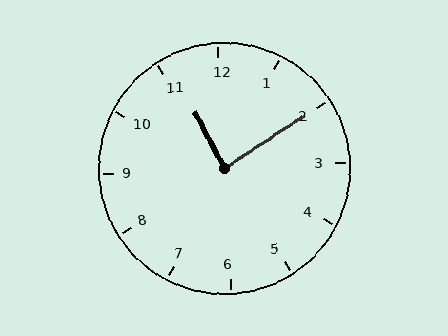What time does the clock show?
11:10.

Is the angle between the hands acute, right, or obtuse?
It is right.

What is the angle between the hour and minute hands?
Approximately 85 degrees.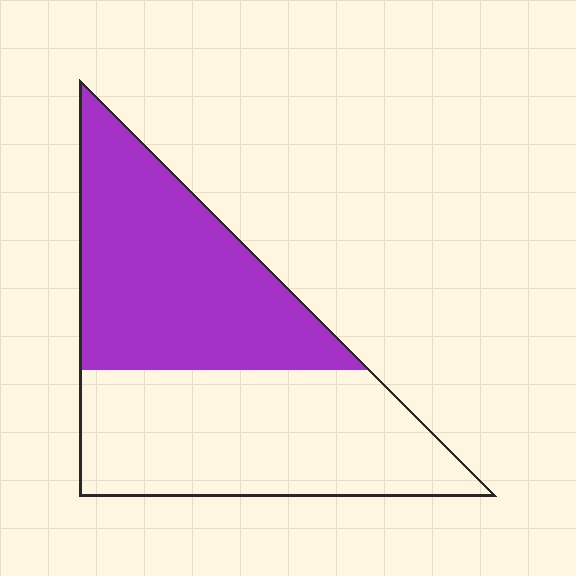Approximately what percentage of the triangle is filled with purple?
Approximately 50%.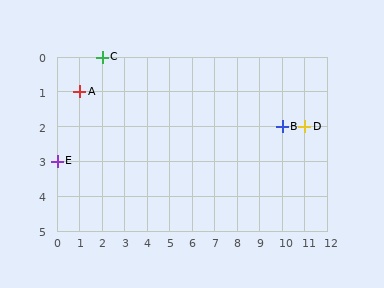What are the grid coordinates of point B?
Point B is at grid coordinates (10, 2).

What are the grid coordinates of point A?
Point A is at grid coordinates (1, 1).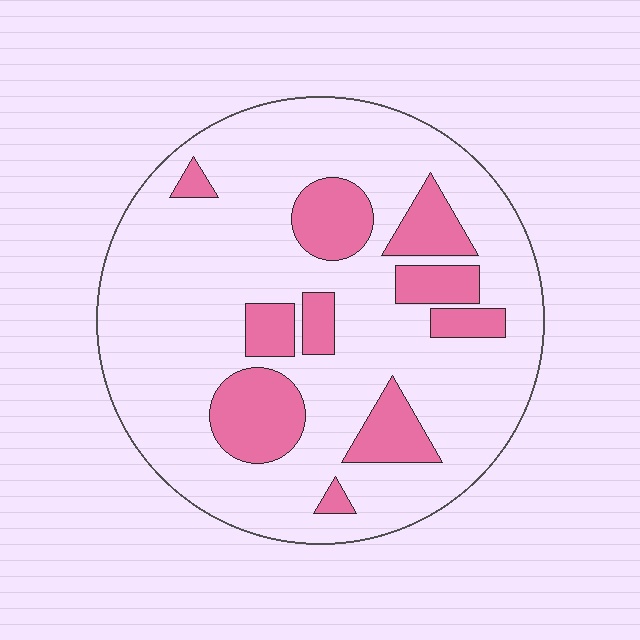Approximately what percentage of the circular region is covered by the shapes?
Approximately 20%.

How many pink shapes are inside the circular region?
10.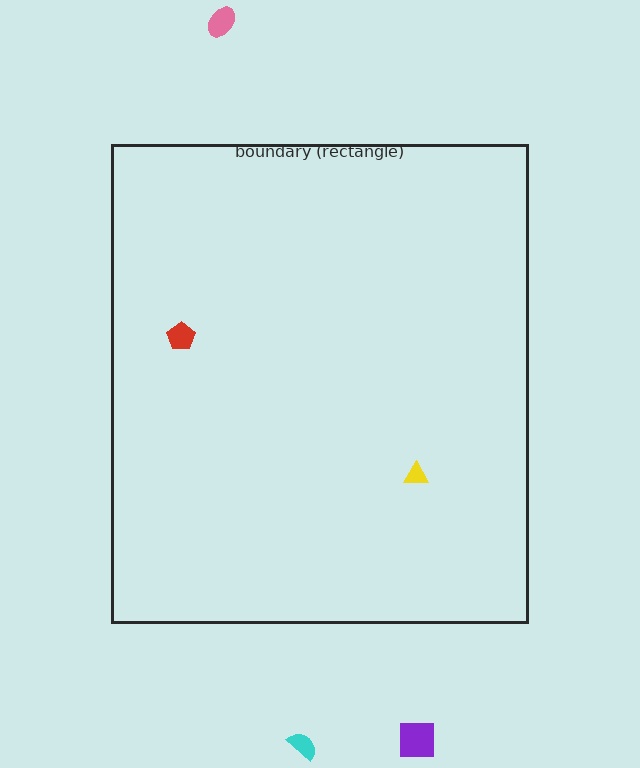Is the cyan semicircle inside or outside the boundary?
Outside.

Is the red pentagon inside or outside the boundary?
Inside.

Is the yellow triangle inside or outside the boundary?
Inside.